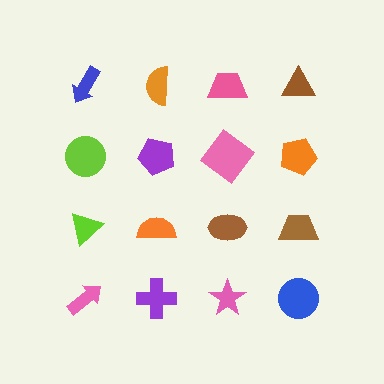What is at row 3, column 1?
A lime triangle.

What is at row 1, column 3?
A pink trapezoid.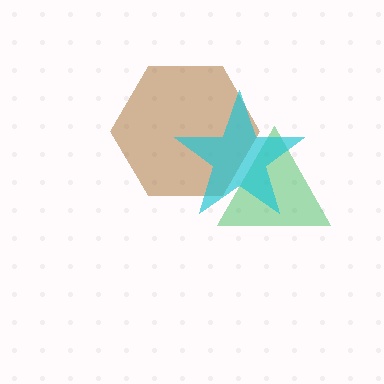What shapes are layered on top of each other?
The layered shapes are: a brown hexagon, a green triangle, a cyan star.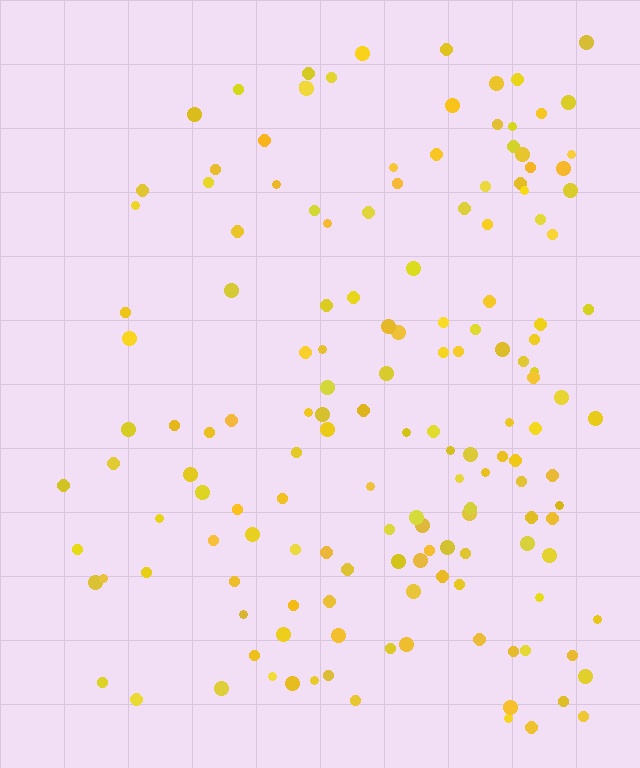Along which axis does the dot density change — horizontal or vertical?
Horizontal.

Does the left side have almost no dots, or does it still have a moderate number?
Still a moderate number, just noticeably fewer than the right.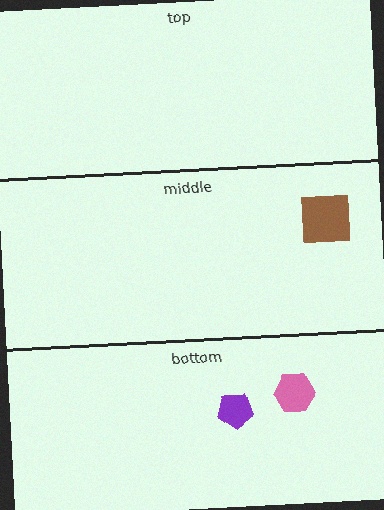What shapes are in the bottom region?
The pink hexagon, the purple pentagon.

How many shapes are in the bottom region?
2.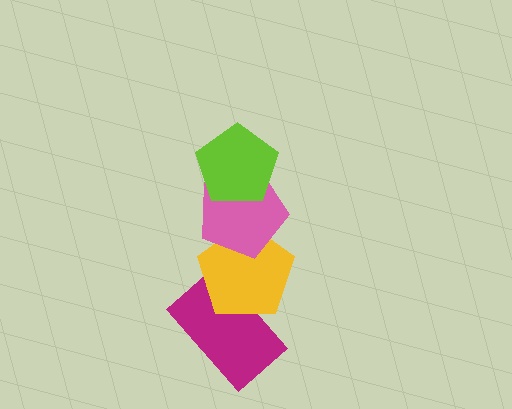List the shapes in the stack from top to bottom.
From top to bottom: the lime pentagon, the pink pentagon, the yellow pentagon, the magenta rectangle.